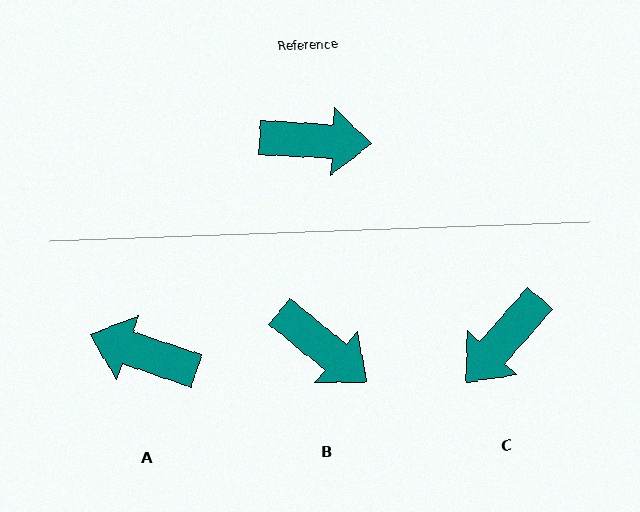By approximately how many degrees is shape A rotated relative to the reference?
Approximately 165 degrees counter-clockwise.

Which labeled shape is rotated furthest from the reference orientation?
A, about 165 degrees away.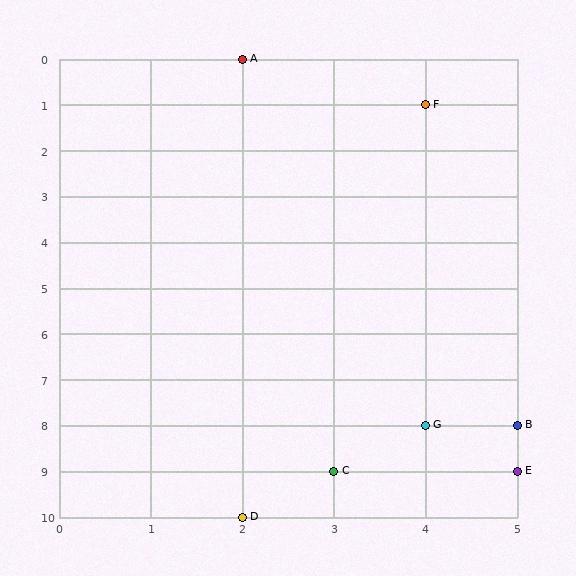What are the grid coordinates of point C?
Point C is at grid coordinates (3, 9).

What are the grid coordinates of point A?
Point A is at grid coordinates (2, 0).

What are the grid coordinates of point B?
Point B is at grid coordinates (5, 8).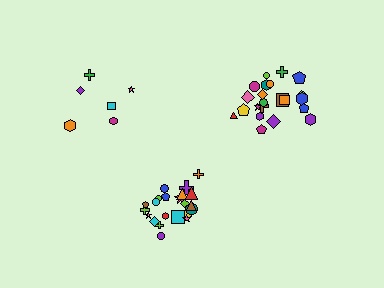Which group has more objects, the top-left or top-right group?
The top-right group.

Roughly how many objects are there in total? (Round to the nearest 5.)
Roughly 50 objects in total.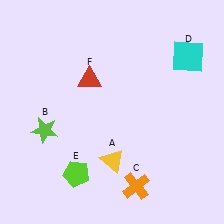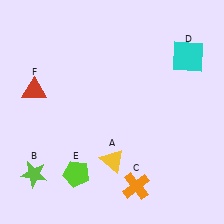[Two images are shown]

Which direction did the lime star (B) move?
The lime star (B) moved down.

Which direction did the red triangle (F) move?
The red triangle (F) moved left.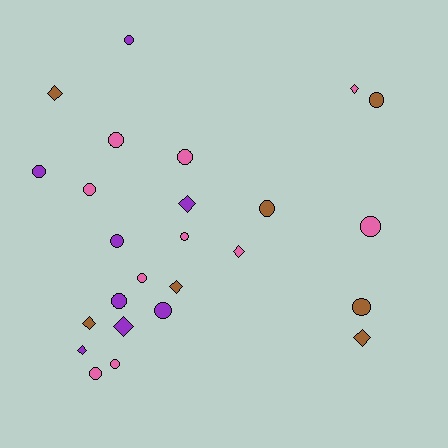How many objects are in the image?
There are 25 objects.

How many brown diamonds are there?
There are 4 brown diamonds.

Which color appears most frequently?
Pink, with 10 objects.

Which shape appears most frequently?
Circle, with 16 objects.